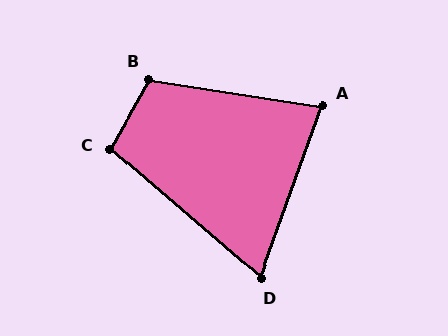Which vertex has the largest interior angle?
B, at approximately 111 degrees.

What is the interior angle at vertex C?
Approximately 101 degrees (obtuse).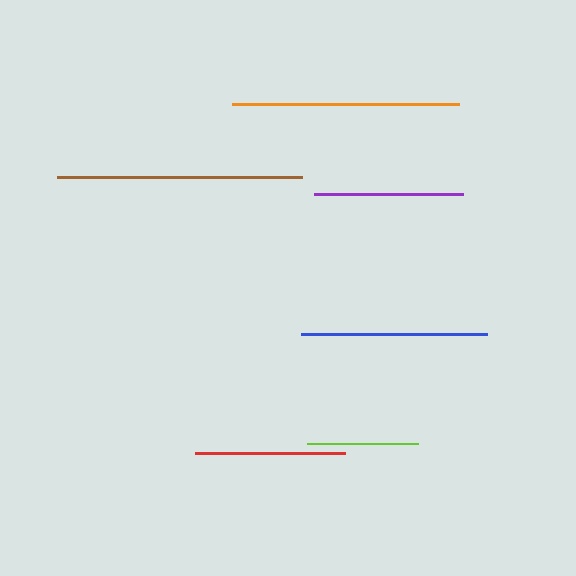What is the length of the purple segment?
The purple segment is approximately 149 pixels long.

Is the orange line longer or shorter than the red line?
The orange line is longer than the red line.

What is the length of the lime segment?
The lime segment is approximately 112 pixels long.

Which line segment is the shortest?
The lime line is the shortest at approximately 112 pixels.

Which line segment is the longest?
The brown line is the longest at approximately 244 pixels.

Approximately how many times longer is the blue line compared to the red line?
The blue line is approximately 1.2 times the length of the red line.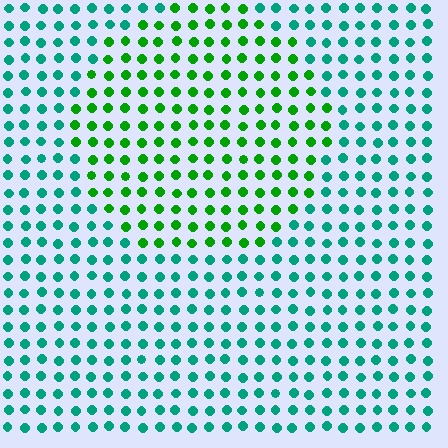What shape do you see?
I see a circle.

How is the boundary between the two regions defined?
The boundary is defined purely by a slight shift in hue (about 45 degrees). Spacing, size, and orientation are identical on both sides.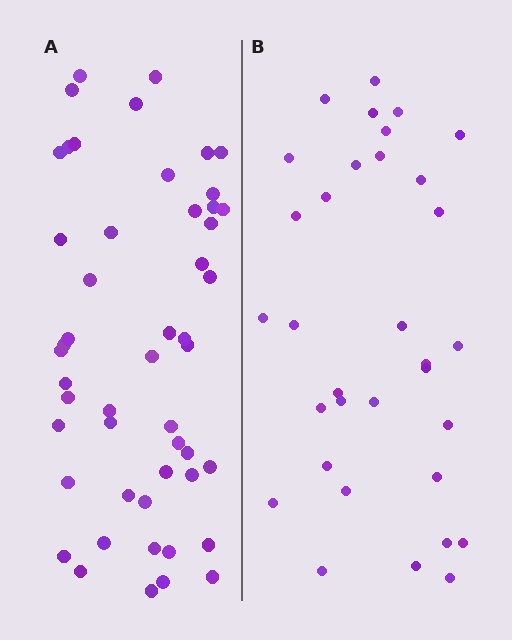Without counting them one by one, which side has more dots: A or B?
Region A (the left region) has more dots.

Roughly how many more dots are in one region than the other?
Region A has approximately 15 more dots than region B.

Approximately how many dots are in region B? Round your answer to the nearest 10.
About 30 dots. (The exact count is 33, which rounds to 30.)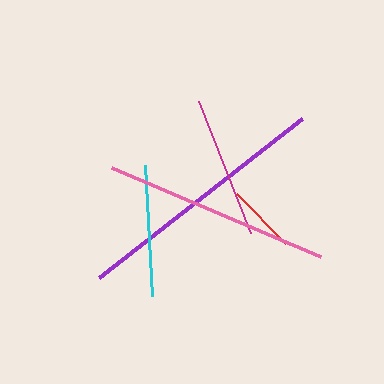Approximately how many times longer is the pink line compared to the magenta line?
The pink line is approximately 1.6 times the length of the magenta line.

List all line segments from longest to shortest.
From longest to shortest: purple, pink, magenta, cyan, red.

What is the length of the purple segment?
The purple segment is approximately 257 pixels long.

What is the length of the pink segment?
The pink segment is approximately 228 pixels long.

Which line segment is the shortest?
The red line is the shortest at approximately 70 pixels.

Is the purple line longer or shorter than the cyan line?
The purple line is longer than the cyan line.